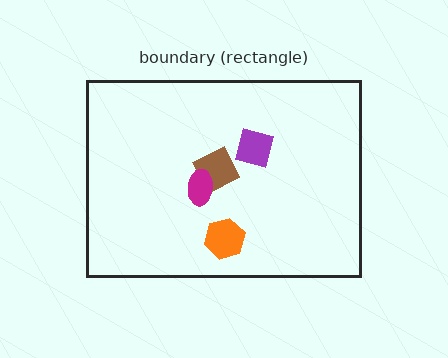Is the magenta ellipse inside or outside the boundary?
Inside.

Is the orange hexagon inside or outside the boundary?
Inside.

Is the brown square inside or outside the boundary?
Inside.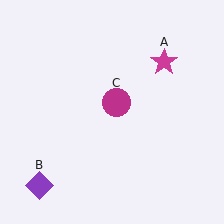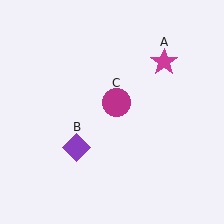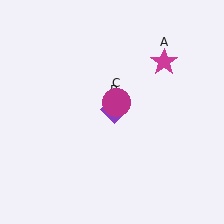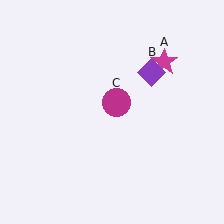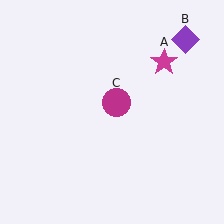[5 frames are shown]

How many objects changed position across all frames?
1 object changed position: purple diamond (object B).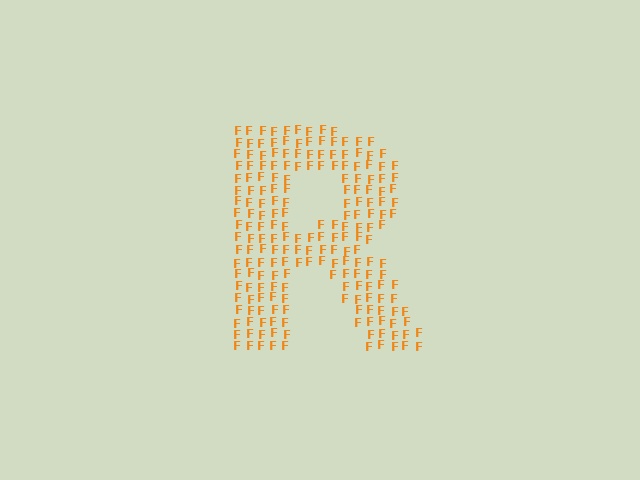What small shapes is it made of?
It is made of small letter F's.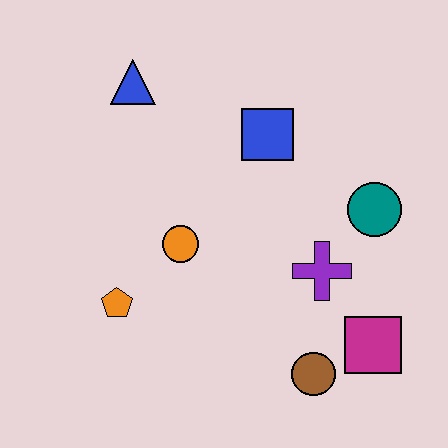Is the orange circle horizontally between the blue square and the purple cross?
No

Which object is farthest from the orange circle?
The magenta square is farthest from the orange circle.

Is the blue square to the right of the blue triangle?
Yes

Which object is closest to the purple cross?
The teal circle is closest to the purple cross.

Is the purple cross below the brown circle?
No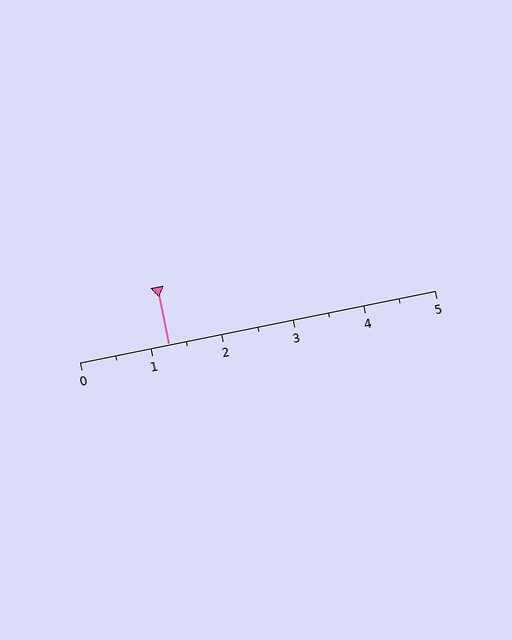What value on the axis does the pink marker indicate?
The marker indicates approximately 1.2.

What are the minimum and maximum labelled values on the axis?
The axis runs from 0 to 5.